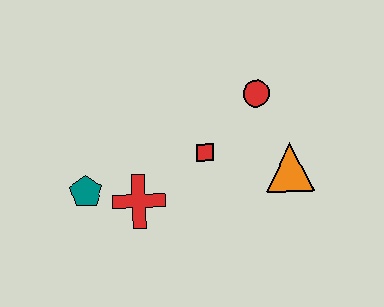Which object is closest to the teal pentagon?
The red cross is closest to the teal pentagon.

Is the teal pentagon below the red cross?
No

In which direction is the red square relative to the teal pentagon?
The red square is to the right of the teal pentagon.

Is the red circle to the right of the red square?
Yes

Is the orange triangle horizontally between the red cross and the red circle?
No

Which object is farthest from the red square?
The teal pentagon is farthest from the red square.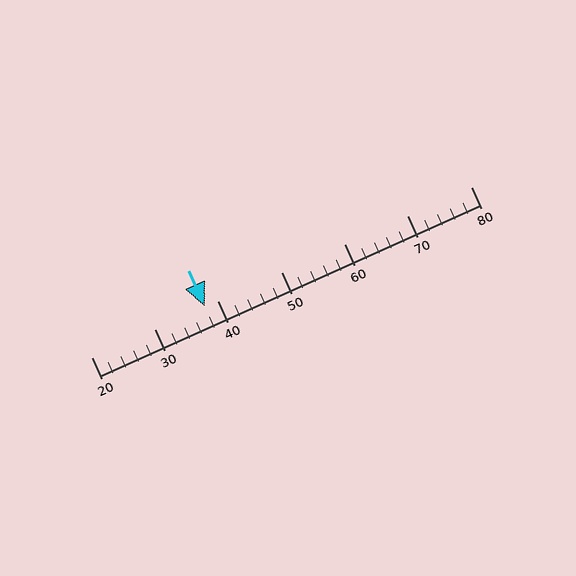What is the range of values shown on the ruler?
The ruler shows values from 20 to 80.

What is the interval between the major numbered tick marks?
The major tick marks are spaced 10 units apart.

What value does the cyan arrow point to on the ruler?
The cyan arrow points to approximately 38.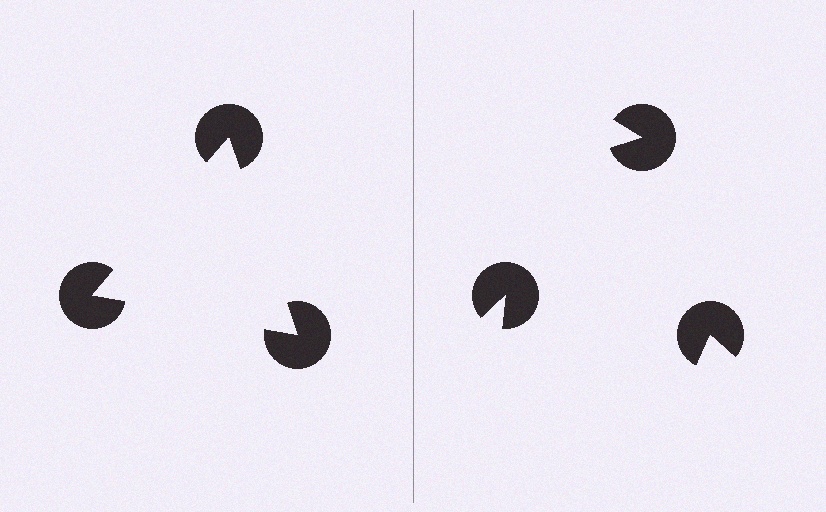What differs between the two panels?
The pac-man discs are positioned identically on both sides; only the wedge orientations differ. On the left they align to a triangle; on the right they are misaligned.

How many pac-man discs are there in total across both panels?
6 — 3 on each side.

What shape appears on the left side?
An illusory triangle.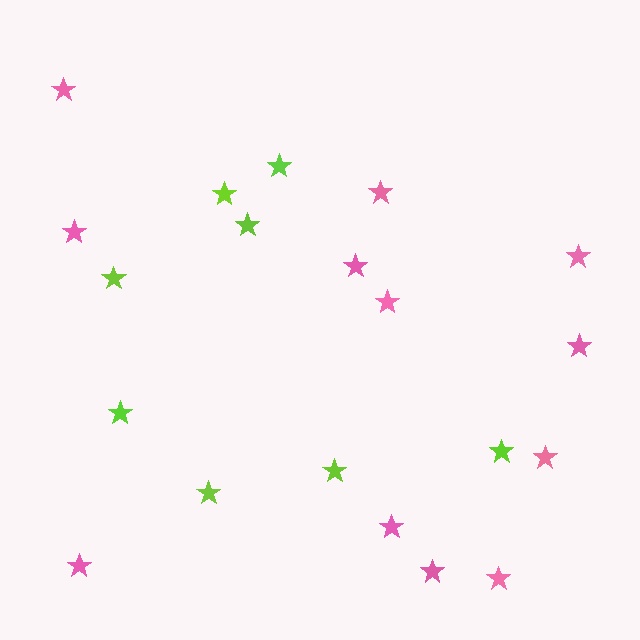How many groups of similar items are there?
There are 2 groups: one group of lime stars (8) and one group of pink stars (12).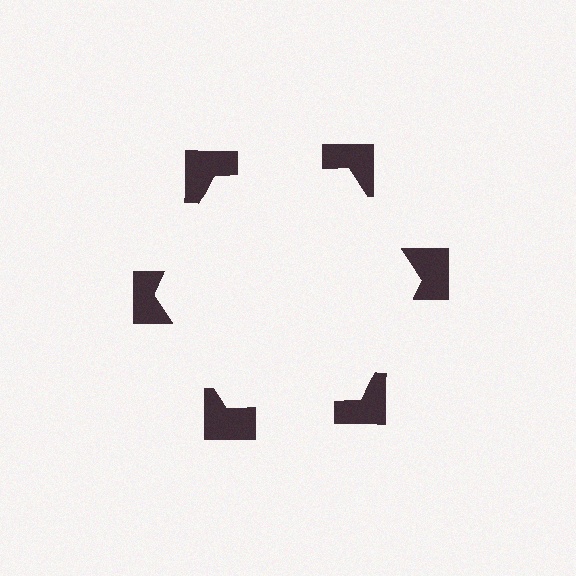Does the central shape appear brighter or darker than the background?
It typically appears slightly brighter than the background, even though no actual brightness change is drawn.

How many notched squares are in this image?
There are 6 — one at each vertex of the illusory hexagon.